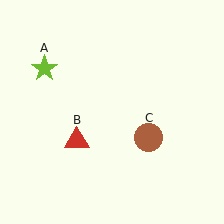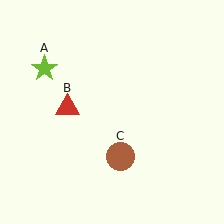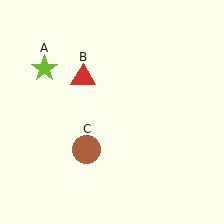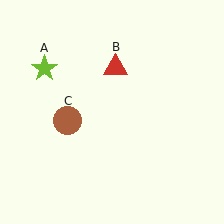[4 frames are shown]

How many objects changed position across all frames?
2 objects changed position: red triangle (object B), brown circle (object C).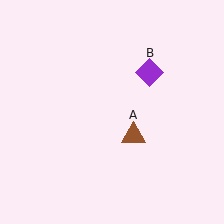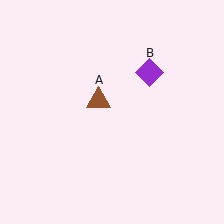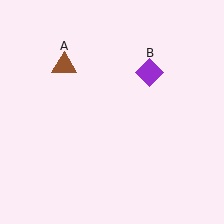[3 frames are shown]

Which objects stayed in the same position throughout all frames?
Purple diamond (object B) remained stationary.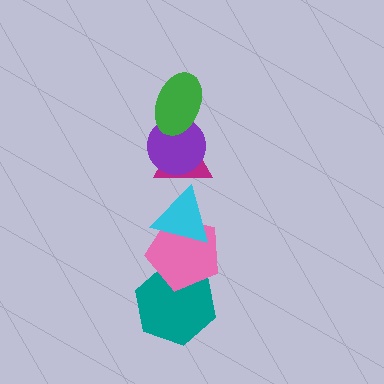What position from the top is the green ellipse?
The green ellipse is 1st from the top.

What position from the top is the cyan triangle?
The cyan triangle is 4th from the top.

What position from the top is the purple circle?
The purple circle is 2nd from the top.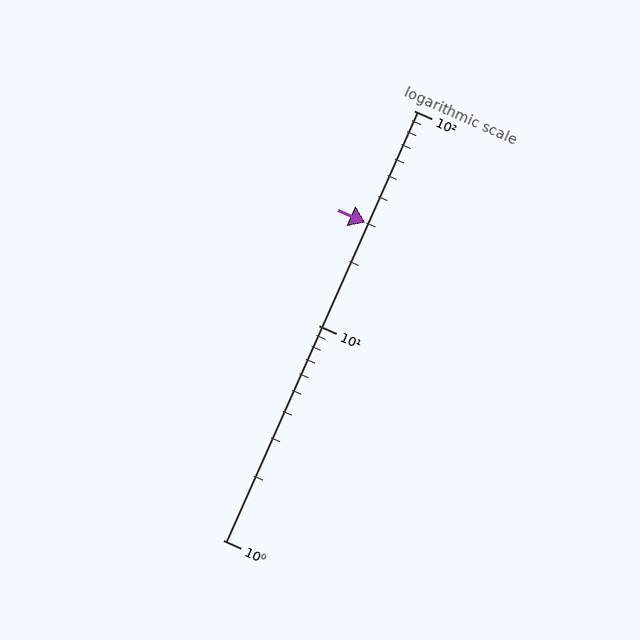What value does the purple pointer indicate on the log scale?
The pointer indicates approximately 30.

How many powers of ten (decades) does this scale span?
The scale spans 2 decades, from 1 to 100.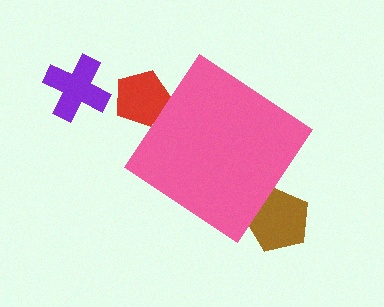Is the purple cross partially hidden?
No, the purple cross is fully visible.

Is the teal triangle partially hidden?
Yes, the teal triangle is partially hidden behind the pink diamond.